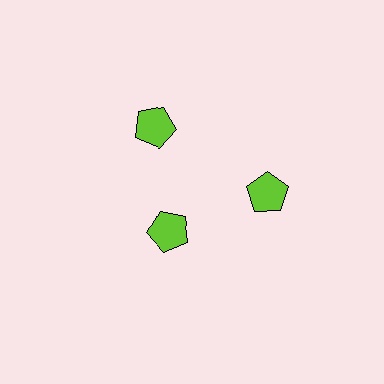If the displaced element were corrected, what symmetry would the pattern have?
It would have 3-fold rotational symmetry — the pattern would map onto itself every 120 degrees.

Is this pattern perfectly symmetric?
No. The 3 lime pentagons are arranged in a ring, but one element near the 7 o'clock position is pulled inward toward the center, breaking the 3-fold rotational symmetry.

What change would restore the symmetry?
The symmetry would be restored by moving it outward, back onto the ring so that all 3 pentagons sit at equal angles and equal distance from the center.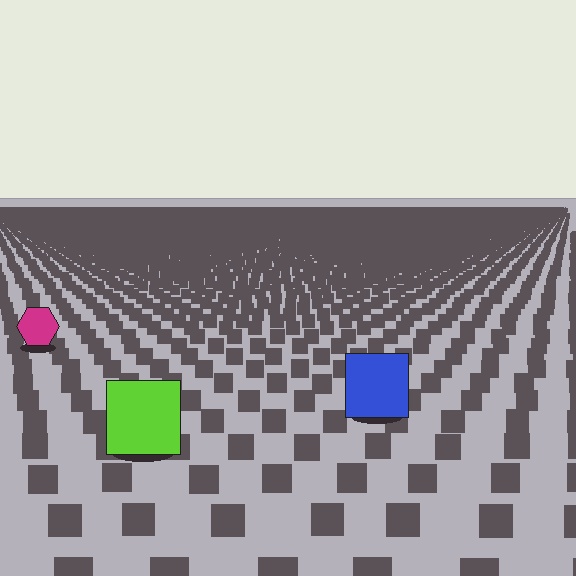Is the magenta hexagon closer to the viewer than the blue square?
No. The blue square is closer — you can tell from the texture gradient: the ground texture is coarser near it.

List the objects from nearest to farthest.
From nearest to farthest: the lime square, the blue square, the magenta hexagon.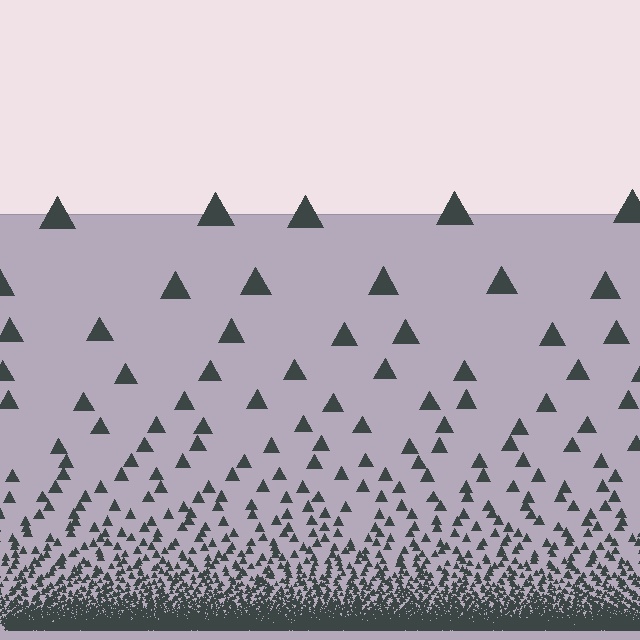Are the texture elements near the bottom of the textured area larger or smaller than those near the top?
Smaller. The gradient is inverted — elements near the bottom are smaller and denser.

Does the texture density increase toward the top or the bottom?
Density increases toward the bottom.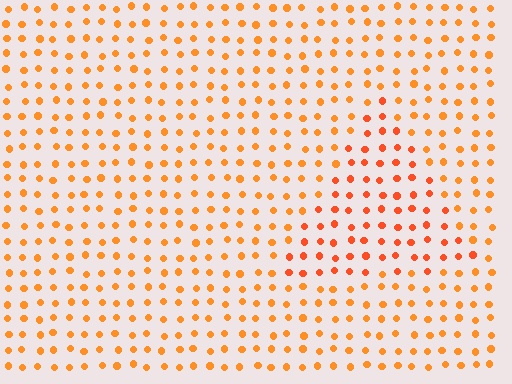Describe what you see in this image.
The image is filled with small orange elements in a uniform arrangement. A triangle-shaped region is visible where the elements are tinted to a slightly different hue, forming a subtle color boundary.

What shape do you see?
I see a triangle.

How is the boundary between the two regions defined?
The boundary is defined purely by a slight shift in hue (about 18 degrees). Spacing, size, and orientation are identical on both sides.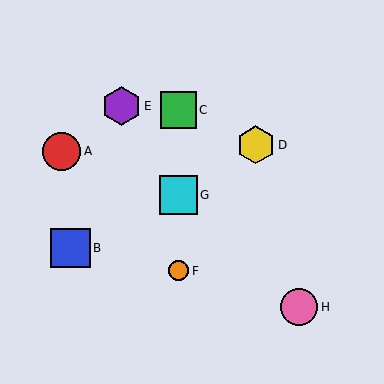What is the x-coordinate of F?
Object F is at x≈178.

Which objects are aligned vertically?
Objects C, F, G are aligned vertically.